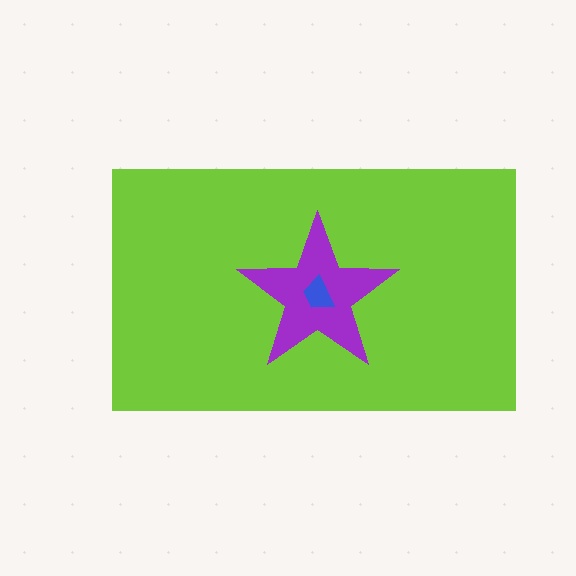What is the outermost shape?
The lime rectangle.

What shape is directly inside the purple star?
The blue trapezoid.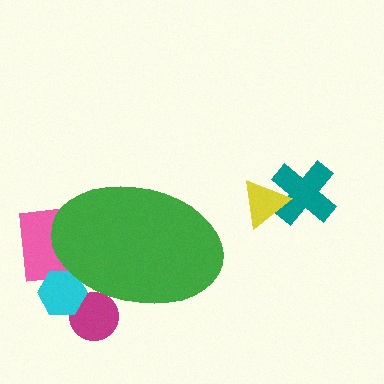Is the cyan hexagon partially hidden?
Yes, the cyan hexagon is partially hidden behind the green ellipse.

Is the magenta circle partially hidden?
Yes, the magenta circle is partially hidden behind the green ellipse.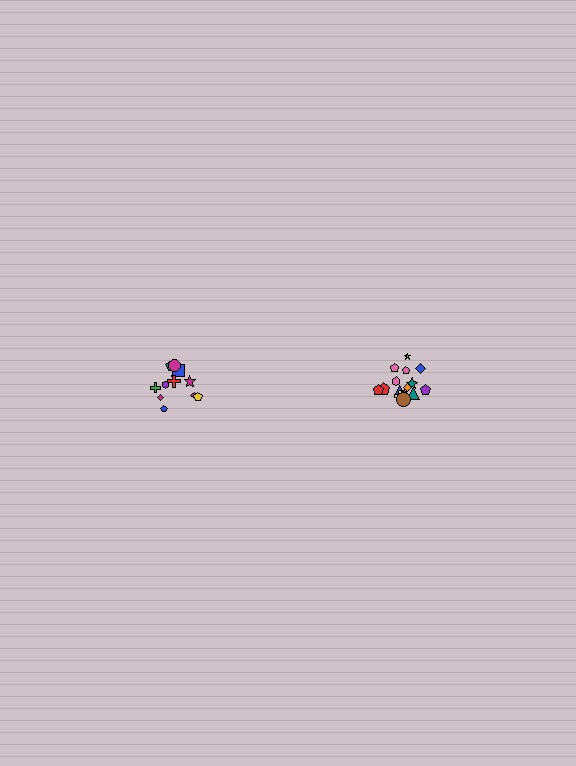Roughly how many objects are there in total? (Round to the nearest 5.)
Roughly 25 objects in total.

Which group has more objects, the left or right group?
The right group.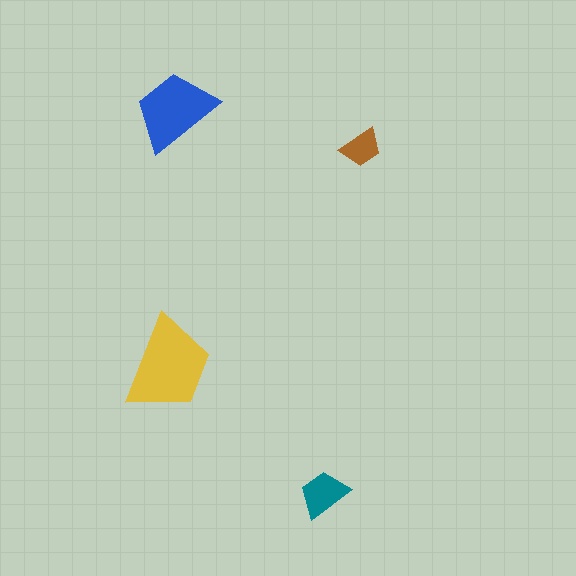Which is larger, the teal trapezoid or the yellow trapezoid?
The yellow one.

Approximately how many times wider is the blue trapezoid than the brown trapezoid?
About 2 times wider.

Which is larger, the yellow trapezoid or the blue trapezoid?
The yellow one.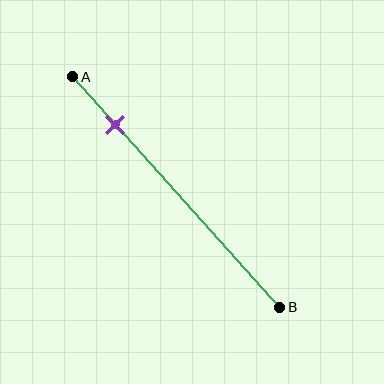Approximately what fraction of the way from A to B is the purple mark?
The purple mark is approximately 20% of the way from A to B.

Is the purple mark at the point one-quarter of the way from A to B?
No, the mark is at about 20% from A, not at the 25% one-quarter point.